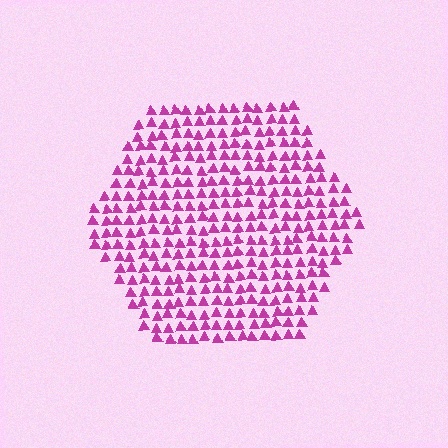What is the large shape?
The large shape is a hexagon.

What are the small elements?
The small elements are triangles.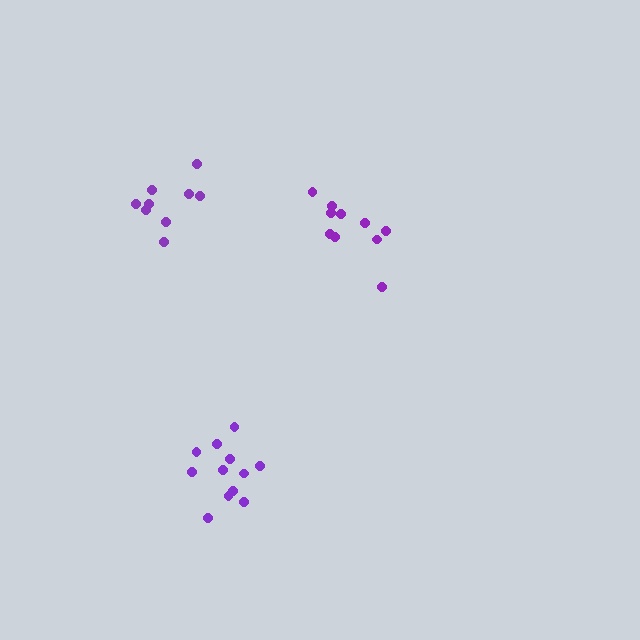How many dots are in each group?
Group 1: 12 dots, Group 2: 10 dots, Group 3: 9 dots (31 total).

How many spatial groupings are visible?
There are 3 spatial groupings.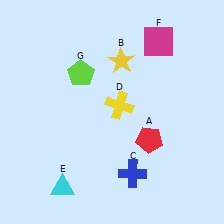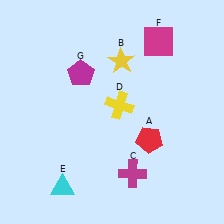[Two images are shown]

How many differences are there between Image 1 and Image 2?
There are 2 differences between the two images.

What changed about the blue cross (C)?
In Image 1, C is blue. In Image 2, it changed to magenta.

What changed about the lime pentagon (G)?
In Image 1, G is lime. In Image 2, it changed to magenta.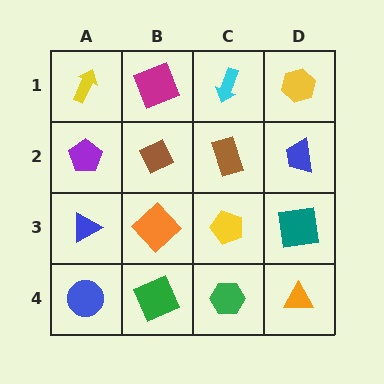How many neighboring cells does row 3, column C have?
4.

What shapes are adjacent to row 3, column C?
A brown rectangle (row 2, column C), a green hexagon (row 4, column C), an orange diamond (row 3, column B), a teal square (row 3, column D).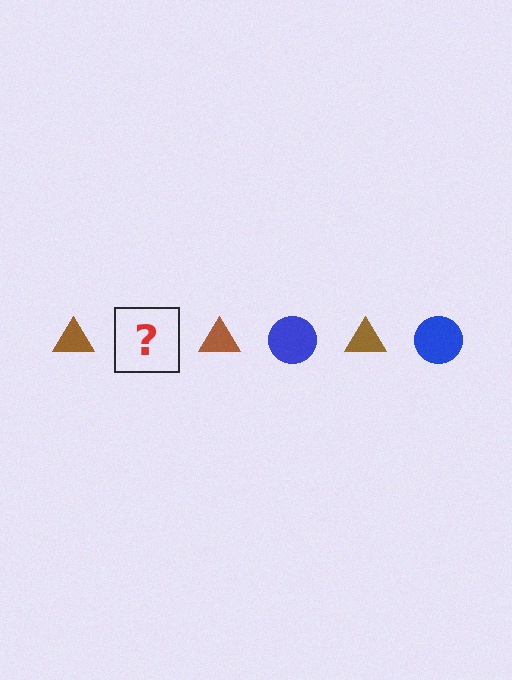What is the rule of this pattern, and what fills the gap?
The rule is that the pattern alternates between brown triangle and blue circle. The gap should be filled with a blue circle.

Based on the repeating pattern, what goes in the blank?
The blank should be a blue circle.